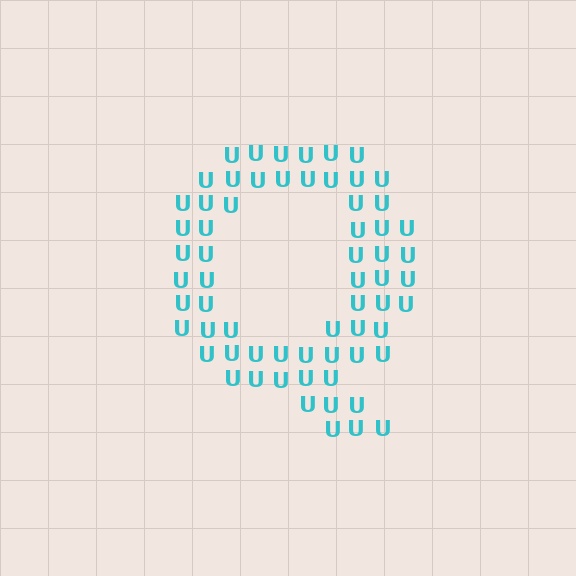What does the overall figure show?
The overall figure shows the letter Q.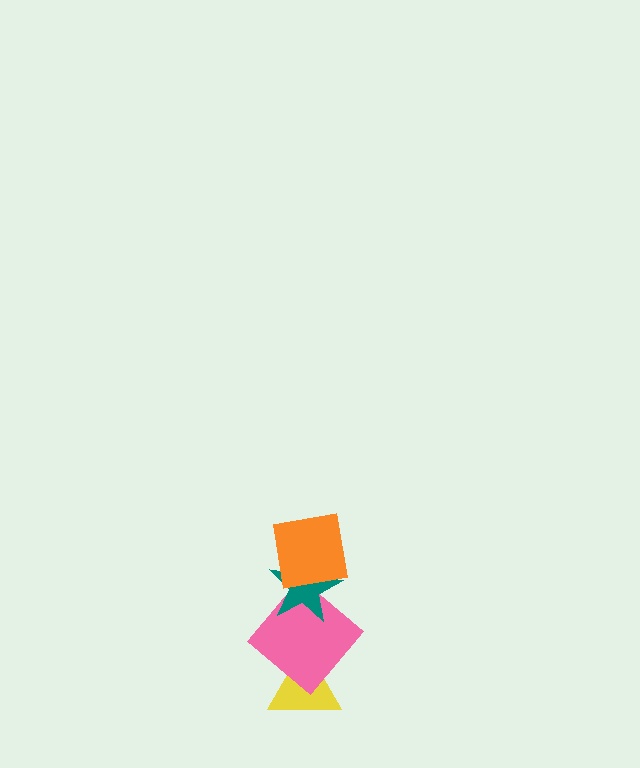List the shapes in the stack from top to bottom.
From top to bottom: the orange square, the teal star, the pink diamond, the yellow triangle.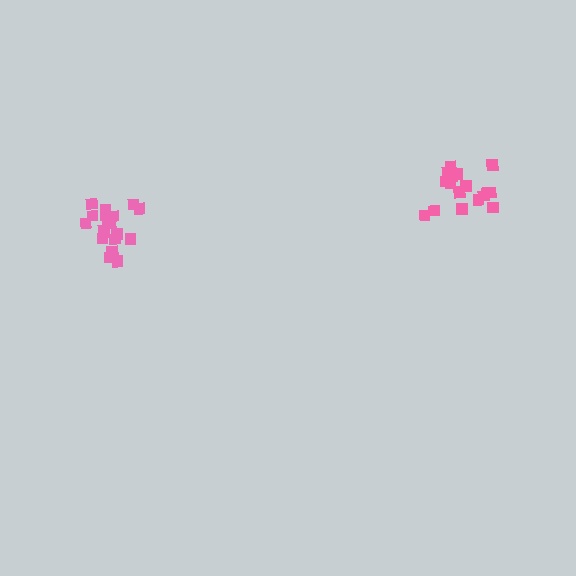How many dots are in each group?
Group 1: 19 dots, Group 2: 19 dots (38 total).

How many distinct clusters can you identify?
There are 2 distinct clusters.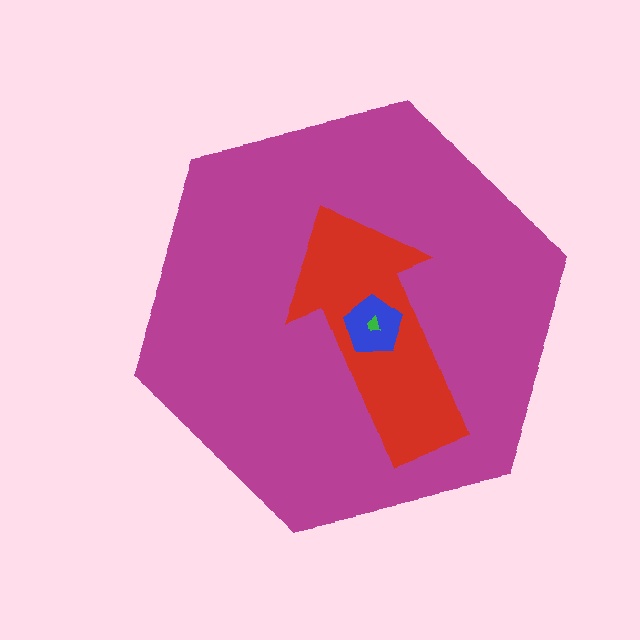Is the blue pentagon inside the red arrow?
Yes.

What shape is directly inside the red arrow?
The blue pentagon.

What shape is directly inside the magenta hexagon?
The red arrow.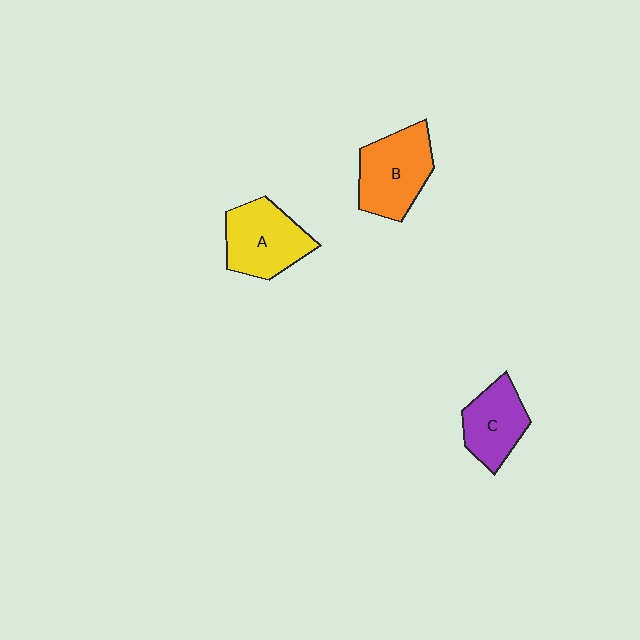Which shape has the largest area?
Shape B (orange).